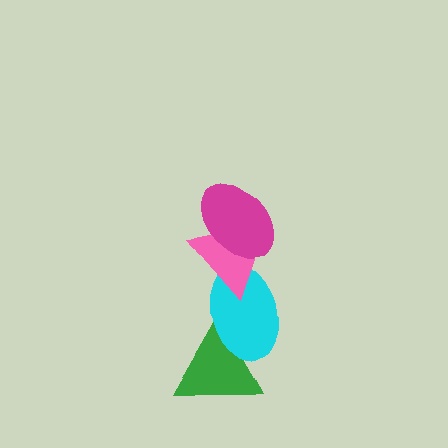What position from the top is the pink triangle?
The pink triangle is 2nd from the top.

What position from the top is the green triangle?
The green triangle is 4th from the top.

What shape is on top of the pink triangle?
The magenta ellipse is on top of the pink triangle.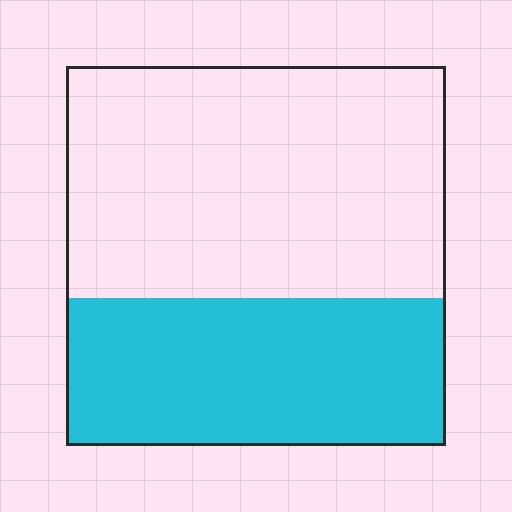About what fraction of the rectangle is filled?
About two fifths (2/5).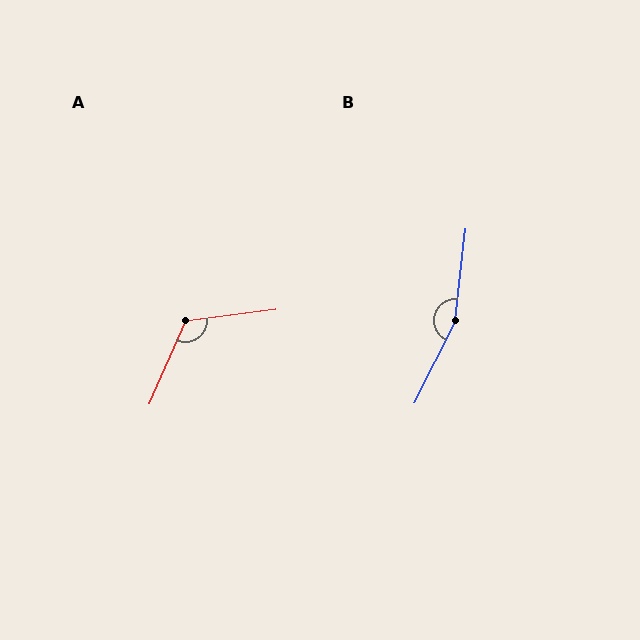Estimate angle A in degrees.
Approximately 121 degrees.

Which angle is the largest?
B, at approximately 160 degrees.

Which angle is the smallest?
A, at approximately 121 degrees.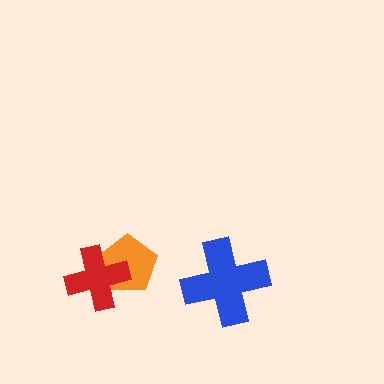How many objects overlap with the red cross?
1 object overlaps with the red cross.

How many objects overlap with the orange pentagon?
1 object overlaps with the orange pentagon.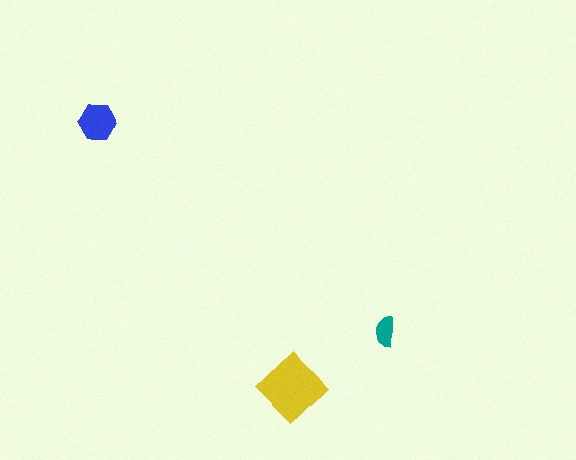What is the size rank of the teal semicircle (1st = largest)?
3rd.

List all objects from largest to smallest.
The yellow diamond, the blue hexagon, the teal semicircle.